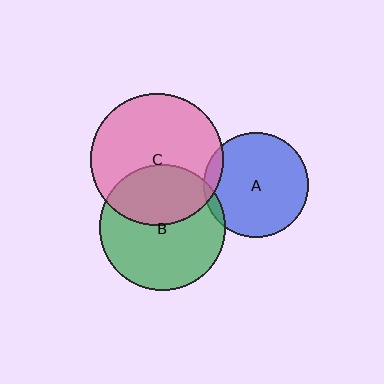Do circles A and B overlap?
Yes.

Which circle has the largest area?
Circle C (pink).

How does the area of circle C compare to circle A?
Approximately 1.6 times.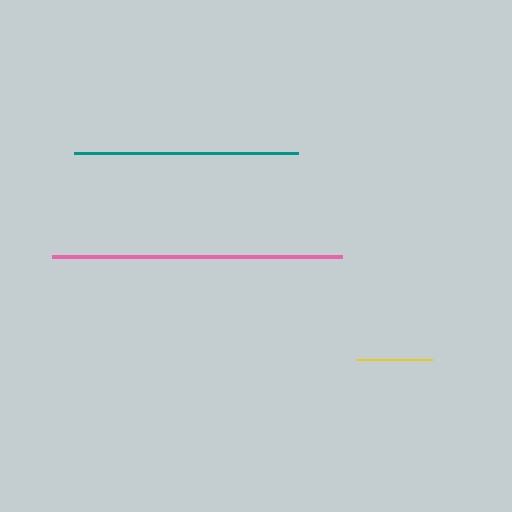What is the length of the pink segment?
The pink segment is approximately 290 pixels long.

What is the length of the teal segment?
The teal segment is approximately 224 pixels long.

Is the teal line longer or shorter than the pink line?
The pink line is longer than the teal line.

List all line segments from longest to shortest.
From longest to shortest: pink, teal, yellow.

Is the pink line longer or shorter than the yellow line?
The pink line is longer than the yellow line.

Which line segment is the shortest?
The yellow line is the shortest at approximately 76 pixels.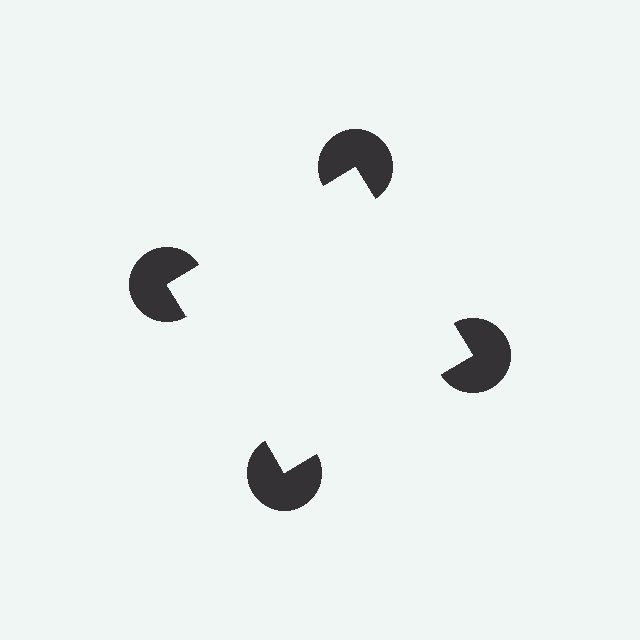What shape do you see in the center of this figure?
An illusory square — its edges are inferred from the aligned wedge cuts in the pac-man discs, not physically drawn.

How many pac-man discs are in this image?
There are 4 — one at each vertex of the illusory square.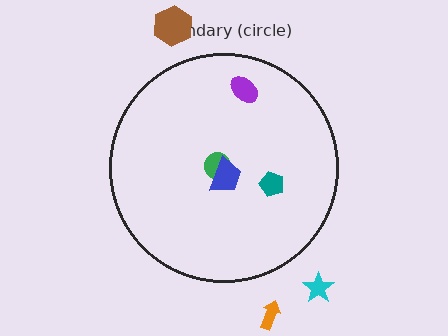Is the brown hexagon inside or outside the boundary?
Outside.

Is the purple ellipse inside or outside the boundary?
Inside.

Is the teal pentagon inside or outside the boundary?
Inside.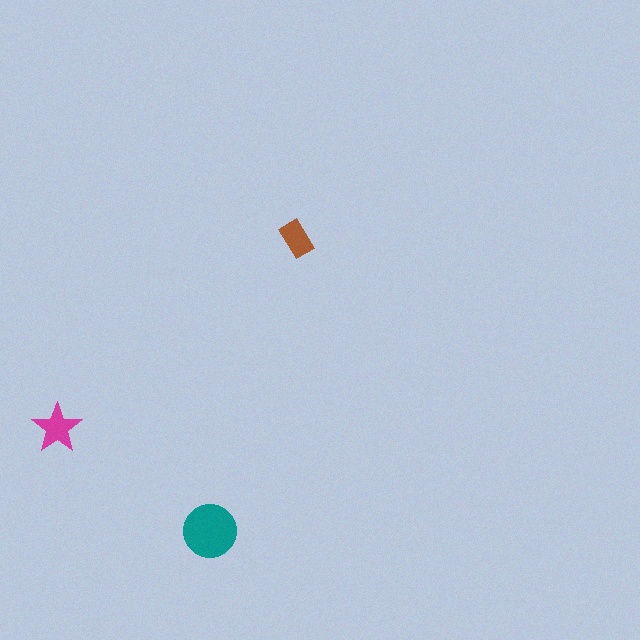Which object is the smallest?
The brown rectangle.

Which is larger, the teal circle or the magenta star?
The teal circle.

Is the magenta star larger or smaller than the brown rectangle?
Larger.